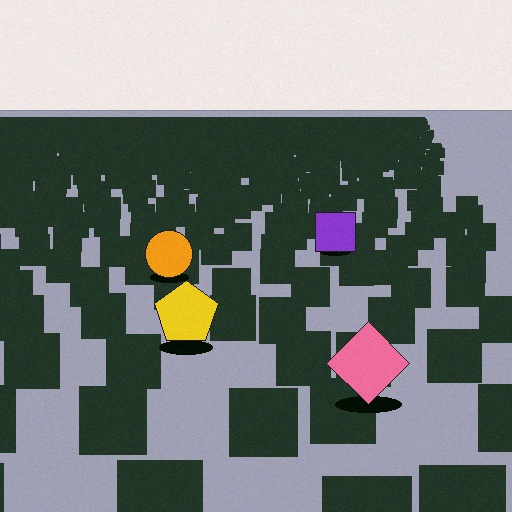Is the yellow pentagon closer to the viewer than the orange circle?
Yes. The yellow pentagon is closer — you can tell from the texture gradient: the ground texture is coarser near it.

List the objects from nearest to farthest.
From nearest to farthest: the pink diamond, the yellow pentagon, the orange circle, the purple square.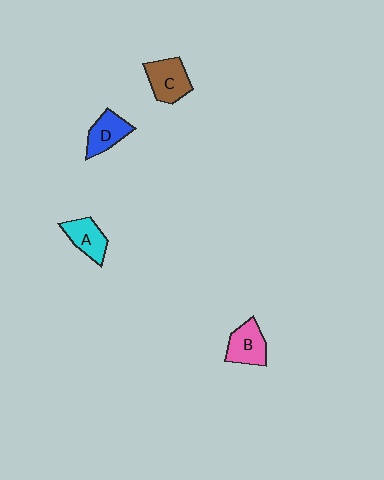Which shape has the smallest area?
Shape A (cyan).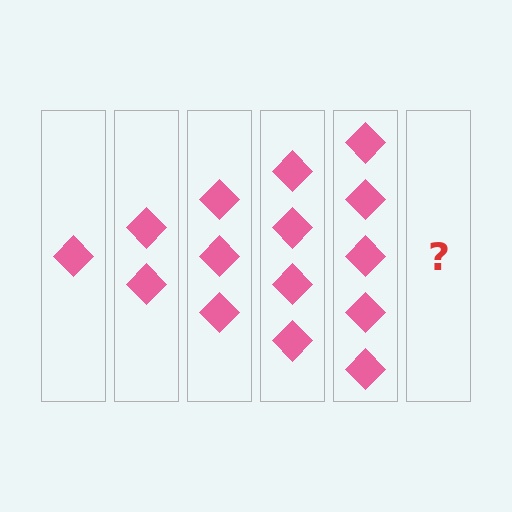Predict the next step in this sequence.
The next step is 6 diamonds.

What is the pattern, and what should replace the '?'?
The pattern is that each step adds one more diamond. The '?' should be 6 diamonds.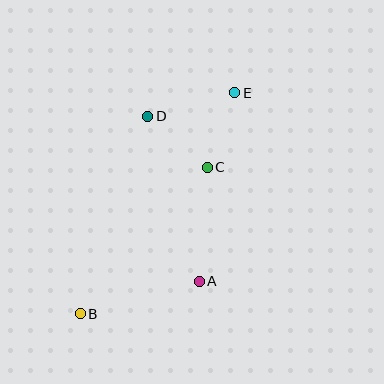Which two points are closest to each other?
Points C and D are closest to each other.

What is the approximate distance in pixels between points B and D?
The distance between B and D is approximately 209 pixels.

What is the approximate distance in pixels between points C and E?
The distance between C and E is approximately 80 pixels.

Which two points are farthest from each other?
Points B and E are farthest from each other.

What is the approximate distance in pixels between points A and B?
The distance between A and B is approximately 123 pixels.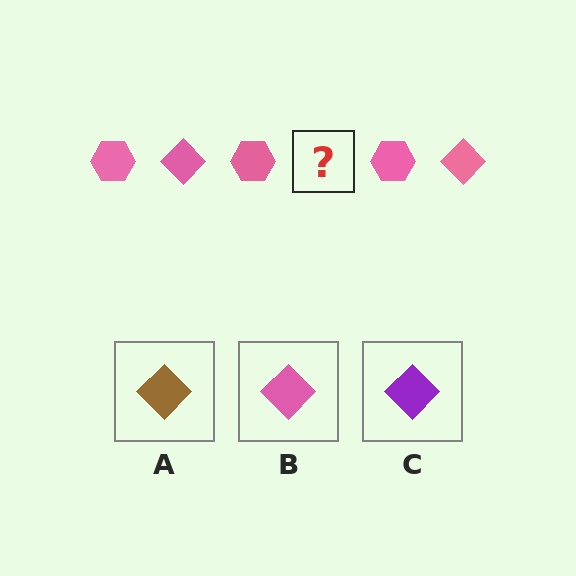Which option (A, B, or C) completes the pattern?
B.